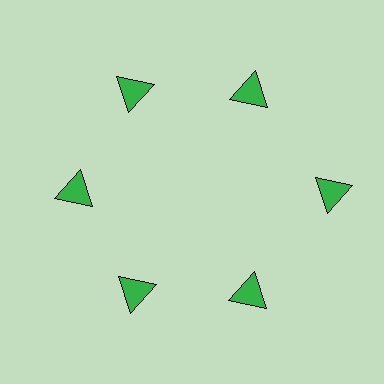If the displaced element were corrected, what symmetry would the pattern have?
It would have 6-fold rotational symmetry — the pattern would map onto itself every 60 degrees.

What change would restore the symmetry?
The symmetry would be restored by moving it inward, back onto the ring so that all 6 triangles sit at equal angles and equal distance from the center.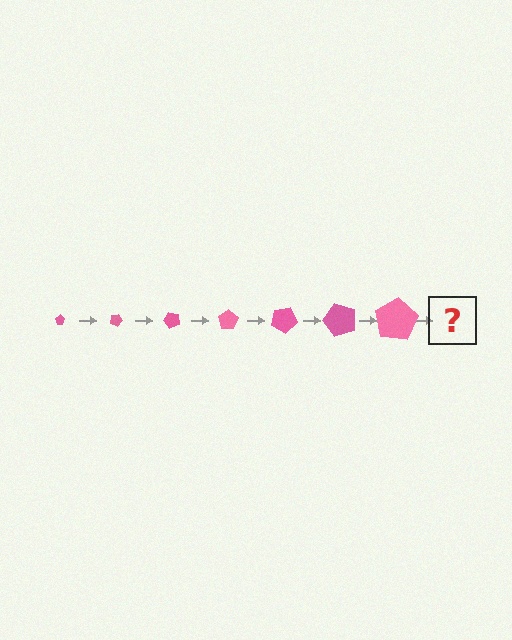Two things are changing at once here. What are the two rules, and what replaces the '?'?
The two rules are that the pentagon grows larger each step and it rotates 25 degrees each step. The '?' should be a pentagon, larger than the previous one and rotated 175 degrees from the start.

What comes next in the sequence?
The next element should be a pentagon, larger than the previous one and rotated 175 degrees from the start.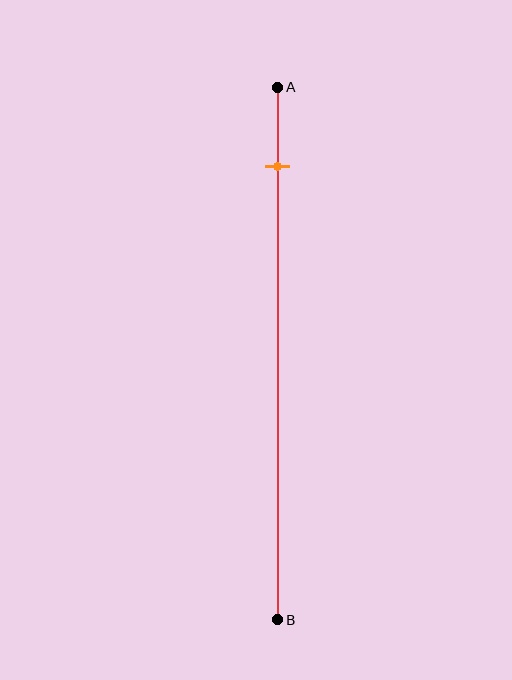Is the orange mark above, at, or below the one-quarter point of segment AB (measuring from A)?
The orange mark is above the one-quarter point of segment AB.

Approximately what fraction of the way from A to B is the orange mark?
The orange mark is approximately 15% of the way from A to B.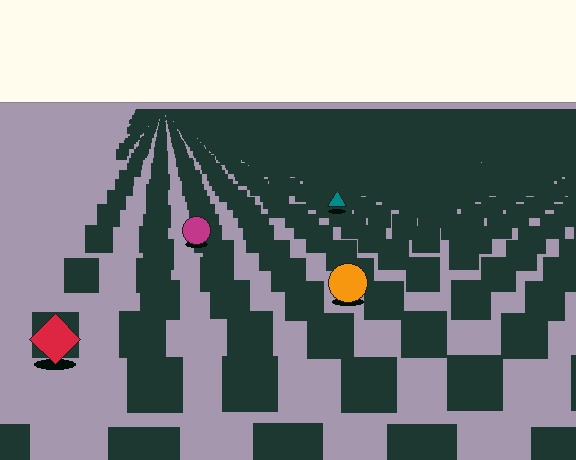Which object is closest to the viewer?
The red diamond is closest. The texture marks near it are larger and more spread out.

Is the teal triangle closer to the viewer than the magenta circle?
No. The magenta circle is closer — you can tell from the texture gradient: the ground texture is coarser near it.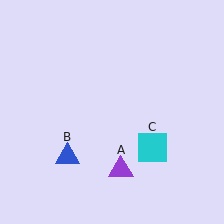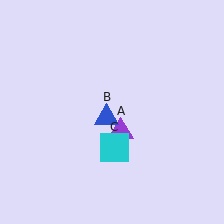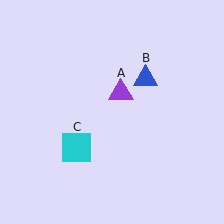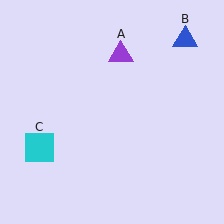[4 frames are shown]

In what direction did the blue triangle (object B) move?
The blue triangle (object B) moved up and to the right.